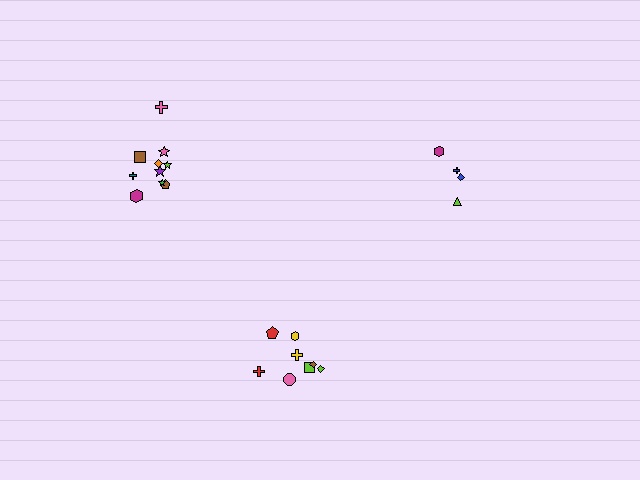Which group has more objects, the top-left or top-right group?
The top-left group.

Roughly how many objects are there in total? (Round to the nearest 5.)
Roughly 20 objects in total.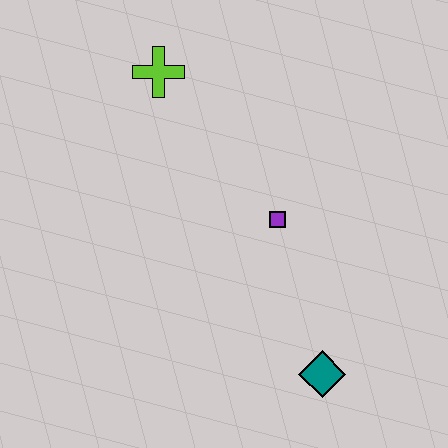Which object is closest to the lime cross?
The purple square is closest to the lime cross.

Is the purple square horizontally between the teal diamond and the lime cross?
Yes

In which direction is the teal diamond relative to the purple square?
The teal diamond is below the purple square.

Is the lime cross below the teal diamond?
No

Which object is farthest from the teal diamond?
The lime cross is farthest from the teal diamond.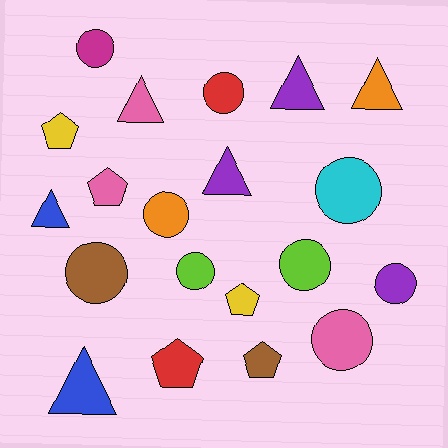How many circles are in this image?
There are 9 circles.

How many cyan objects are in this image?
There is 1 cyan object.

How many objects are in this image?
There are 20 objects.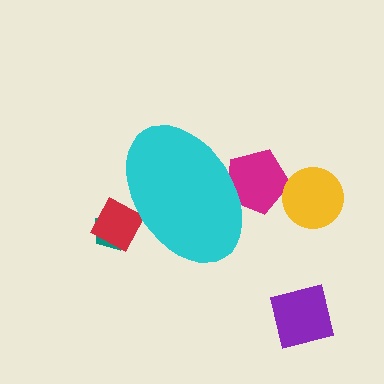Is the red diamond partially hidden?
Yes, the red diamond is partially hidden behind the cyan ellipse.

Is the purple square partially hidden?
No, the purple square is fully visible.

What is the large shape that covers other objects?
A cyan ellipse.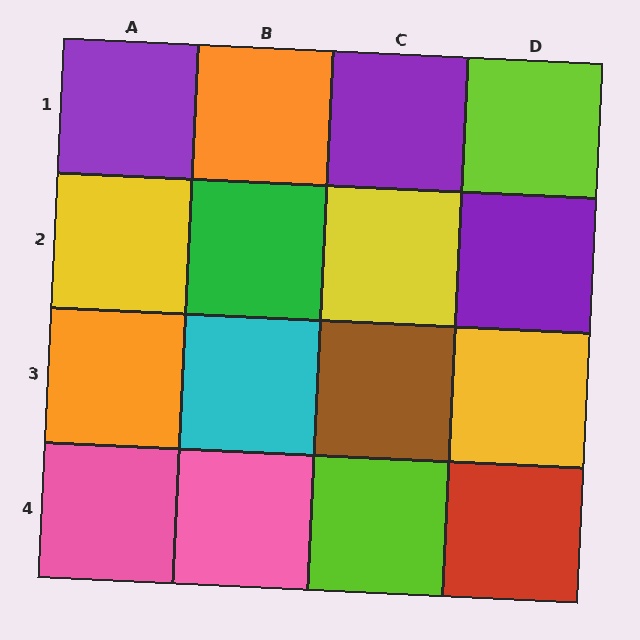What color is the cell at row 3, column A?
Orange.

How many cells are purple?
3 cells are purple.